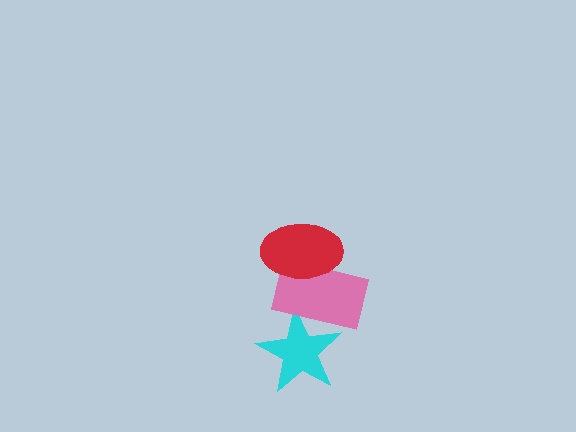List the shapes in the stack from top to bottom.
From top to bottom: the red ellipse, the pink rectangle, the cyan star.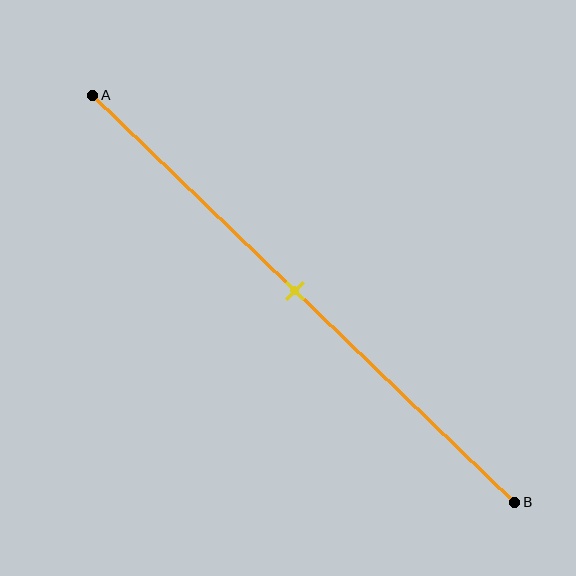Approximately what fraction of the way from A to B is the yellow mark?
The yellow mark is approximately 50% of the way from A to B.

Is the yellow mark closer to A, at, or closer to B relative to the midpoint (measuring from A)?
The yellow mark is approximately at the midpoint of segment AB.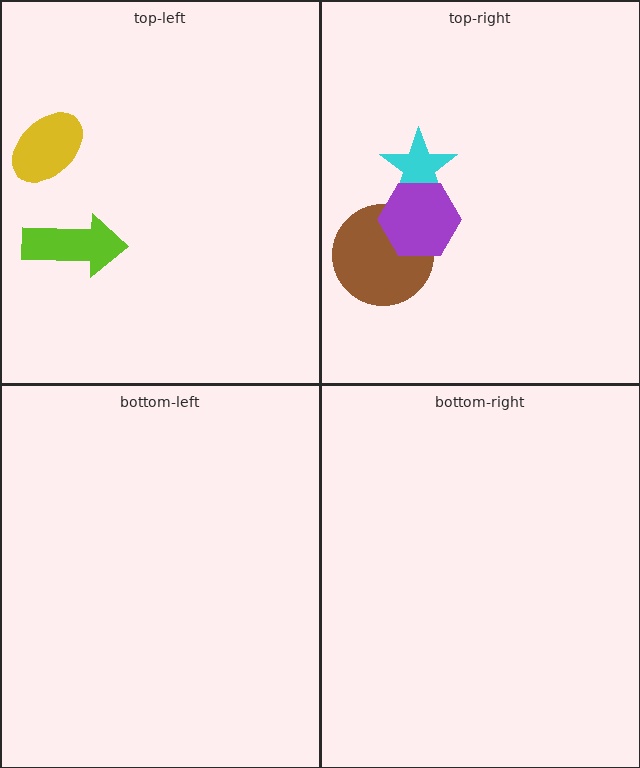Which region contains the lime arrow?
The top-left region.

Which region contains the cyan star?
The top-right region.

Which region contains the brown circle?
The top-right region.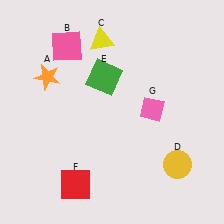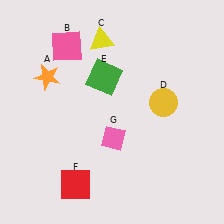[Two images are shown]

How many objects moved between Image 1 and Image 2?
2 objects moved between the two images.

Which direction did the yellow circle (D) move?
The yellow circle (D) moved up.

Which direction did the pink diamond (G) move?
The pink diamond (G) moved left.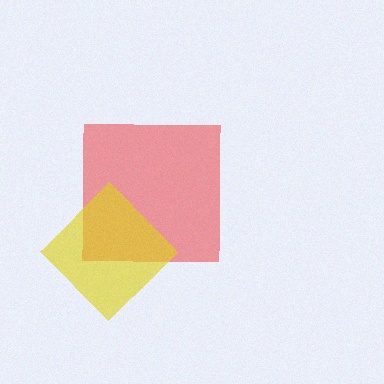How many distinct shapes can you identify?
There are 2 distinct shapes: a red square, a yellow diamond.